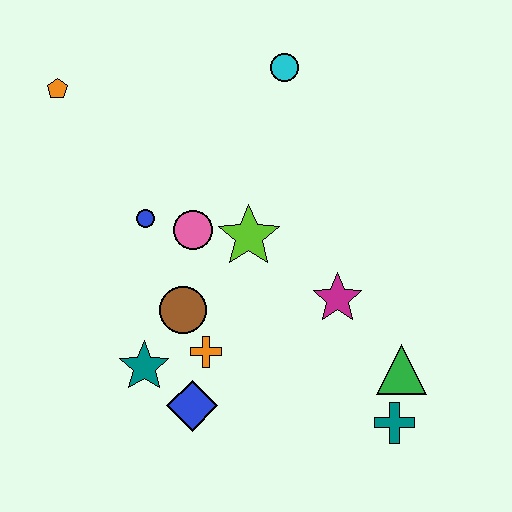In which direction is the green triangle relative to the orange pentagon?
The green triangle is to the right of the orange pentagon.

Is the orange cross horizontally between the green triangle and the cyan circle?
No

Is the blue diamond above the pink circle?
No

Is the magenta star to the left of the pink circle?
No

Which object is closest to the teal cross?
The green triangle is closest to the teal cross.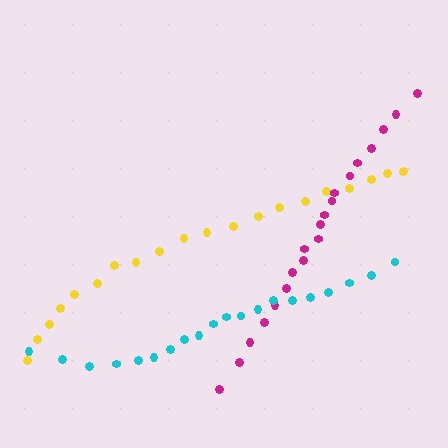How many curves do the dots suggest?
There are 3 distinct paths.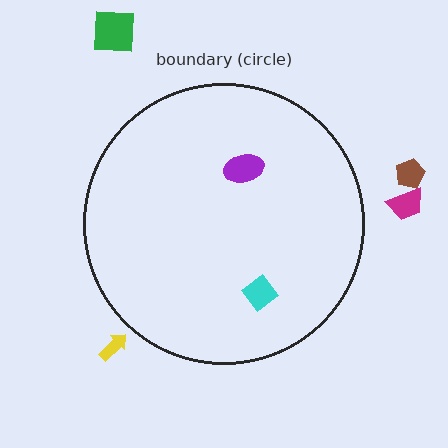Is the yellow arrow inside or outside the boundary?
Outside.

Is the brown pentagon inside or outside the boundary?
Outside.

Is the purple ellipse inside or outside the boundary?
Inside.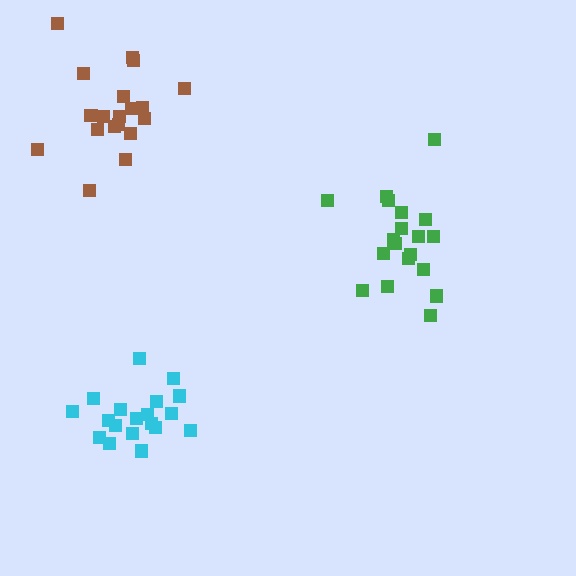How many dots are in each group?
Group 1: 19 dots, Group 2: 19 dots, Group 3: 20 dots (58 total).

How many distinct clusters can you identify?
There are 3 distinct clusters.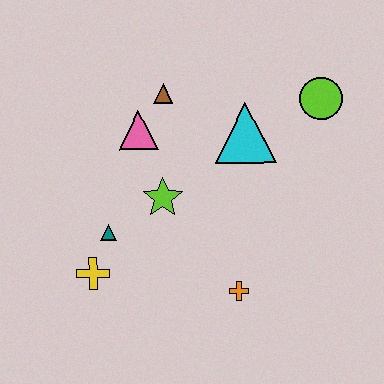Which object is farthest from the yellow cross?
The lime circle is farthest from the yellow cross.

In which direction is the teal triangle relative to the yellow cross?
The teal triangle is above the yellow cross.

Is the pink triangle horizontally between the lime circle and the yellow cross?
Yes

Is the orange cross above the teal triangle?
No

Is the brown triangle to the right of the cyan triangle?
No